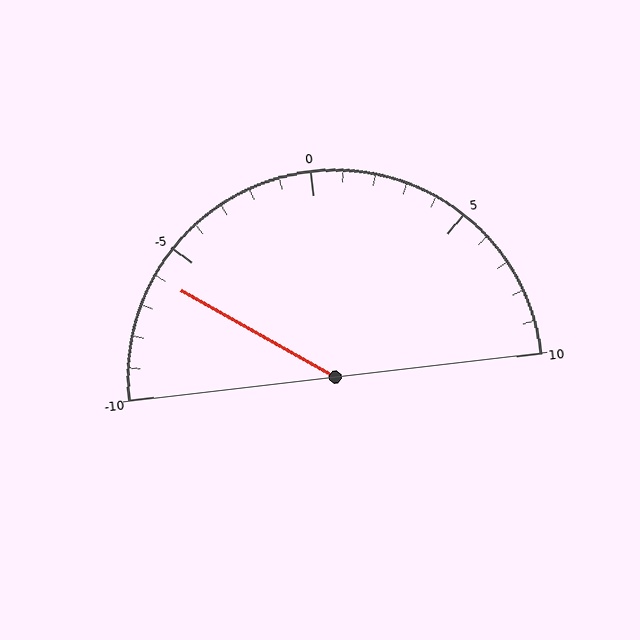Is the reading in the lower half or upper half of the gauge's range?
The reading is in the lower half of the range (-10 to 10).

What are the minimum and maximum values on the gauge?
The gauge ranges from -10 to 10.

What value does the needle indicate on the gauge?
The needle indicates approximately -6.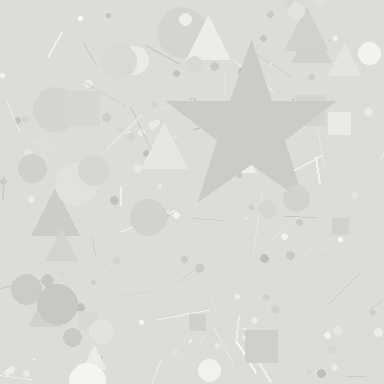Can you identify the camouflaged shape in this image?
The camouflaged shape is a star.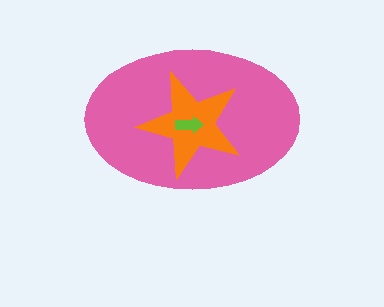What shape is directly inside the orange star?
The lime arrow.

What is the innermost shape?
The lime arrow.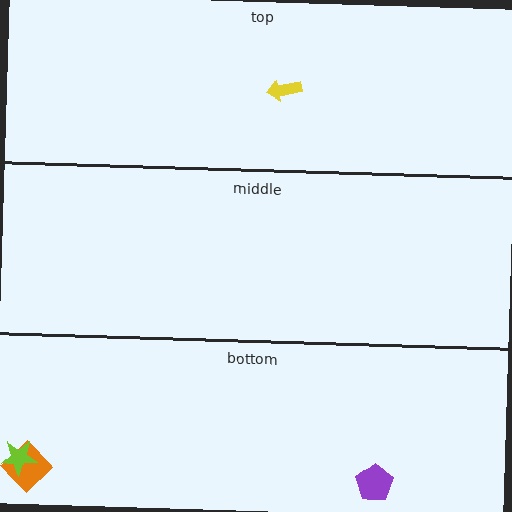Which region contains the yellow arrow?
The top region.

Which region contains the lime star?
The bottom region.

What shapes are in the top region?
The yellow arrow.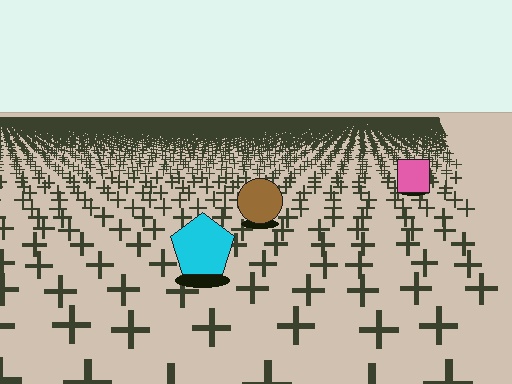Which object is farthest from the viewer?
The pink square is farthest from the viewer. It appears smaller and the ground texture around it is denser.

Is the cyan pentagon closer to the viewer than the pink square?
Yes. The cyan pentagon is closer — you can tell from the texture gradient: the ground texture is coarser near it.